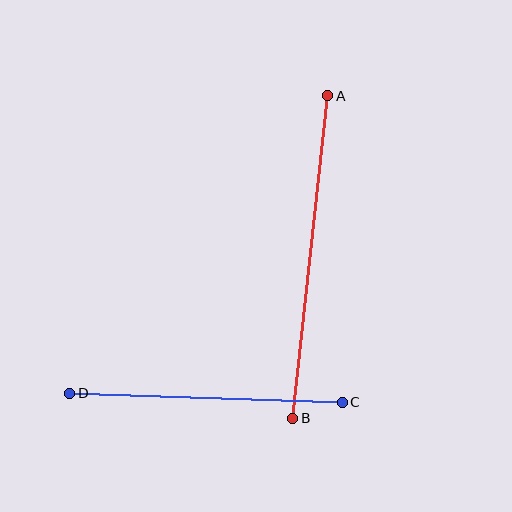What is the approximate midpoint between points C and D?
The midpoint is at approximately (206, 398) pixels.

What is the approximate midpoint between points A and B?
The midpoint is at approximately (310, 257) pixels.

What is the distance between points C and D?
The distance is approximately 273 pixels.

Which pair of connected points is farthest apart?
Points A and B are farthest apart.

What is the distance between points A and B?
The distance is approximately 325 pixels.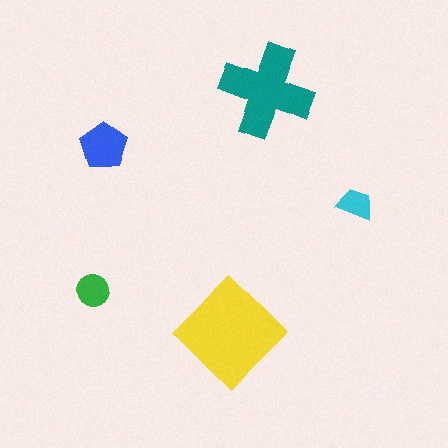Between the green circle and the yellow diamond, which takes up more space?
The yellow diamond.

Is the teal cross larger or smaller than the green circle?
Larger.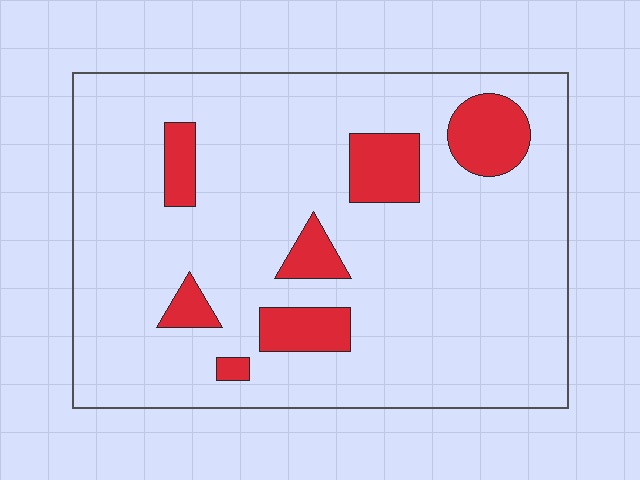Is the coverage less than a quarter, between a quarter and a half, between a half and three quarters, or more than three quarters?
Less than a quarter.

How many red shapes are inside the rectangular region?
7.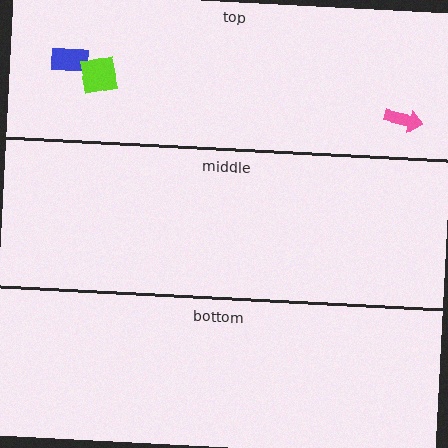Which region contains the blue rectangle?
The top region.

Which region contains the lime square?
The top region.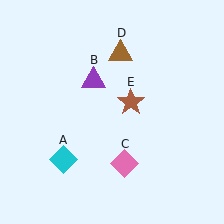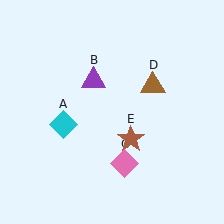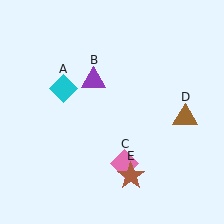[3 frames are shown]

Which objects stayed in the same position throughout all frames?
Purple triangle (object B) and pink diamond (object C) remained stationary.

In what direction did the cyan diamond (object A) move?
The cyan diamond (object A) moved up.